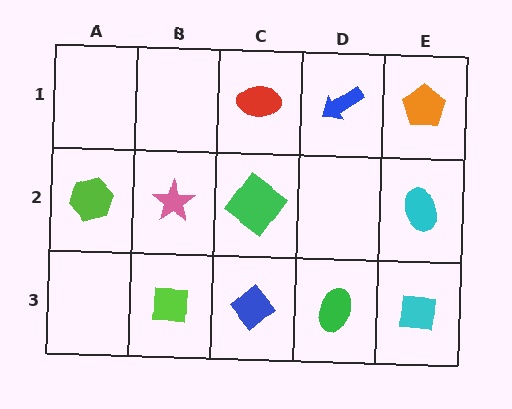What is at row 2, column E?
A cyan ellipse.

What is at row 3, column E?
A cyan square.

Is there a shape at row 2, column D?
No, that cell is empty.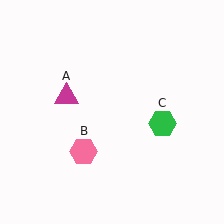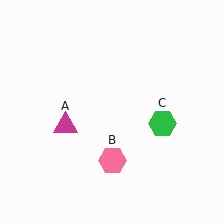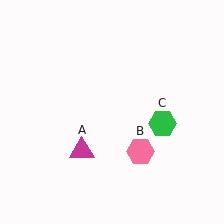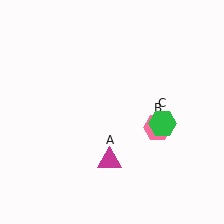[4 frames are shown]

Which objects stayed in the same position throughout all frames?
Green hexagon (object C) remained stationary.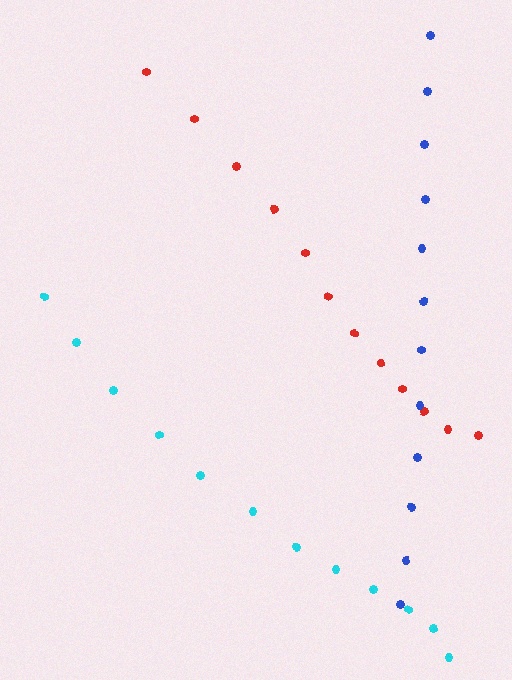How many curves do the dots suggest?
There are 3 distinct paths.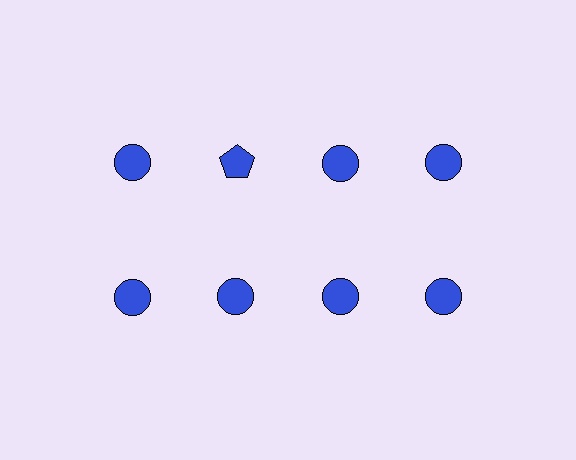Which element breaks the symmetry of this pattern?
The blue pentagon in the top row, second from left column breaks the symmetry. All other shapes are blue circles.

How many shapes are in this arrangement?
There are 8 shapes arranged in a grid pattern.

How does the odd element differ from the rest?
It has a different shape: pentagon instead of circle.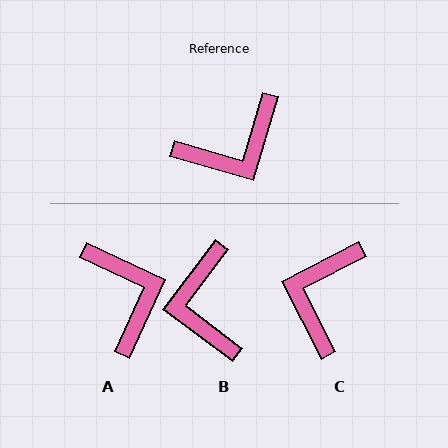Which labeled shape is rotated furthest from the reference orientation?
C, about 137 degrees away.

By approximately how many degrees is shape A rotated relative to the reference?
Approximately 81 degrees counter-clockwise.